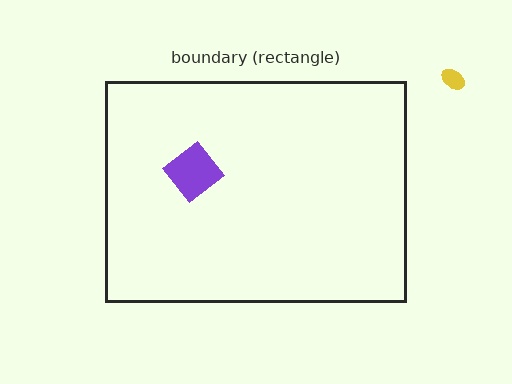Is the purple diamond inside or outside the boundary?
Inside.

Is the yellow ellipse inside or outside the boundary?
Outside.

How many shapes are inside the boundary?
1 inside, 1 outside.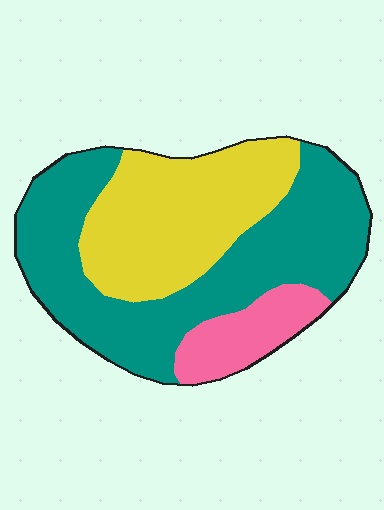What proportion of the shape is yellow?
Yellow covers about 35% of the shape.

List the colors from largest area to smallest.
From largest to smallest: teal, yellow, pink.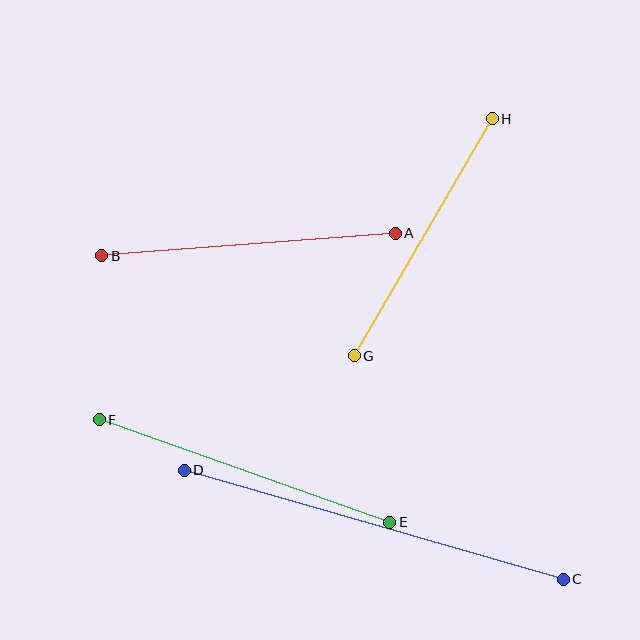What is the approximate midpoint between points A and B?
The midpoint is at approximately (248, 244) pixels.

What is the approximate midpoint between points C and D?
The midpoint is at approximately (374, 525) pixels.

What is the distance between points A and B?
The distance is approximately 294 pixels.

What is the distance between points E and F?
The distance is approximately 308 pixels.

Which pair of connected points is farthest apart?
Points C and D are farthest apart.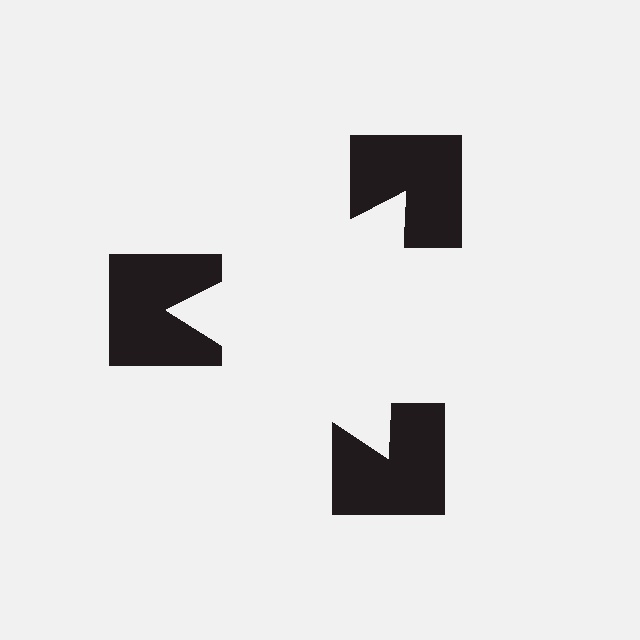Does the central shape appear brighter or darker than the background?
It typically appears slightly brighter than the background, even though no actual brightness change is drawn.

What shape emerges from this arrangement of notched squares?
An illusory triangle — its edges are inferred from the aligned wedge cuts in the notched squares, not physically drawn.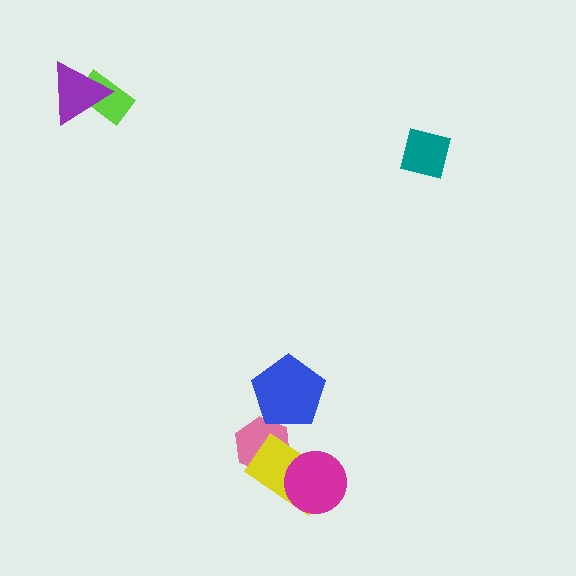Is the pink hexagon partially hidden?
Yes, it is partially covered by another shape.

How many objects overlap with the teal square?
0 objects overlap with the teal square.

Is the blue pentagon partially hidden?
No, no other shape covers it.